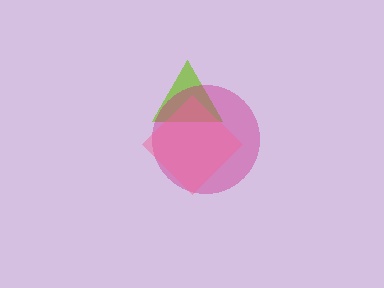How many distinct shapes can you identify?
There are 3 distinct shapes: a lime triangle, a magenta circle, a pink diamond.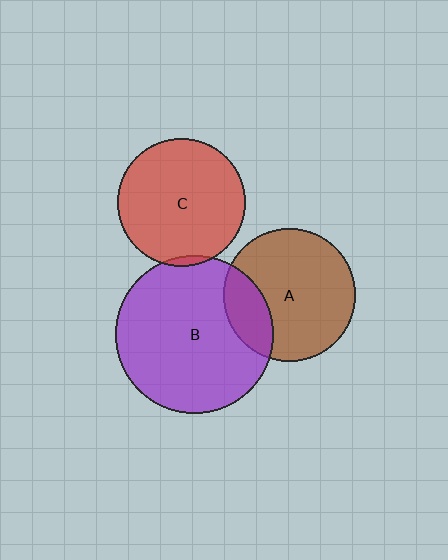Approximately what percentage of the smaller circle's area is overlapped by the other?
Approximately 5%.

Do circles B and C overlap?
Yes.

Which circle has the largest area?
Circle B (purple).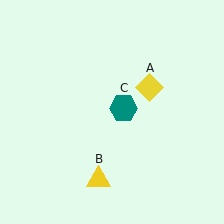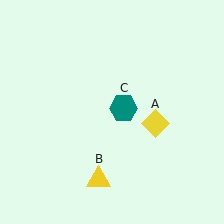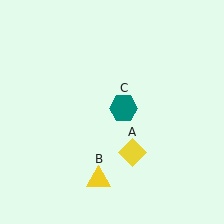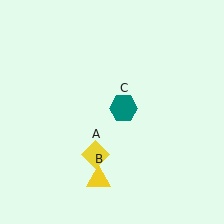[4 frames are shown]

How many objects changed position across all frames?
1 object changed position: yellow diamond (object A).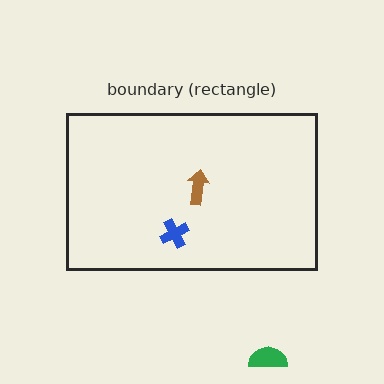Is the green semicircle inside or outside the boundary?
Outside.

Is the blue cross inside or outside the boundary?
Inside.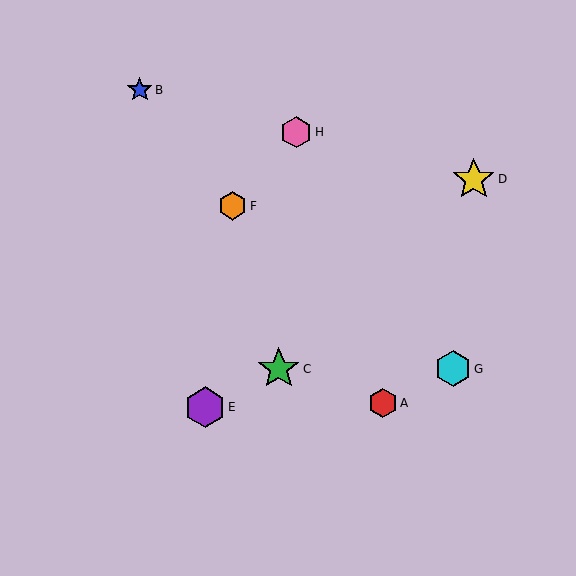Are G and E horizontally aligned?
No, G is at y≈369 and E is at y≈407.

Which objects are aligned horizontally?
Objects C, G are aligned horizontally.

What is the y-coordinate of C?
Object C is at y≈369.